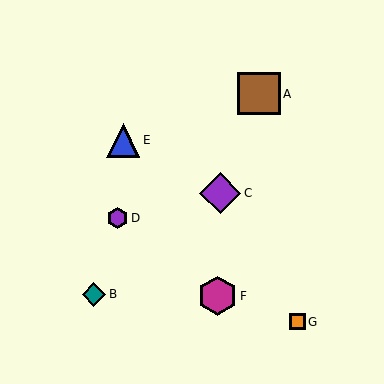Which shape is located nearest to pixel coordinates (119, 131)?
The blue triangle (labeled E) at (123, 140) is nearest to that location.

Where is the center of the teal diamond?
The center of the teal diamond is at (94, 294).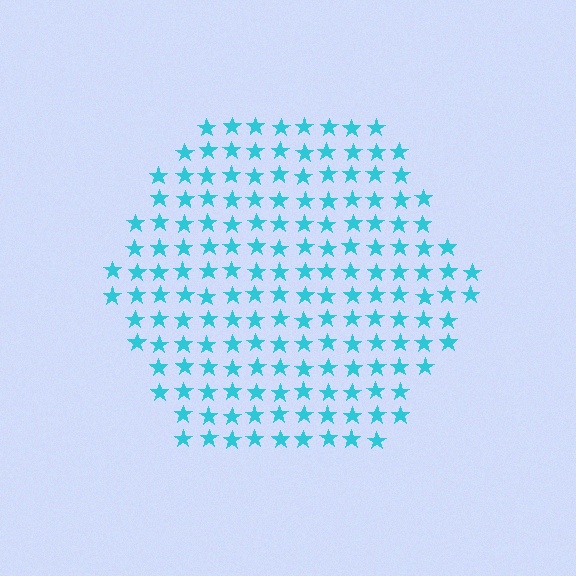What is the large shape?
The large shape is a hexagon.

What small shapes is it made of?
It is made of small stars.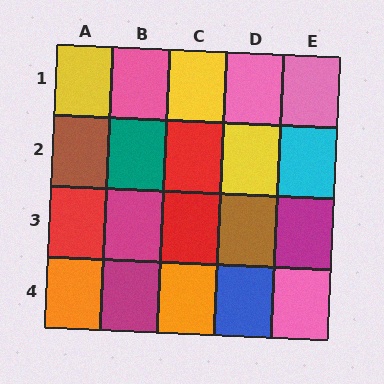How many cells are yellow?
3 cells are yellow.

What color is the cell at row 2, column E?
Cyan.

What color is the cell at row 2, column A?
Brown.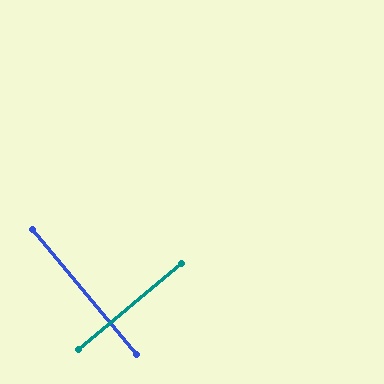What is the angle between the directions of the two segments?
Approximately 90 degrees.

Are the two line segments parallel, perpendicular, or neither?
Perpendicular — they meet at approximately 90°.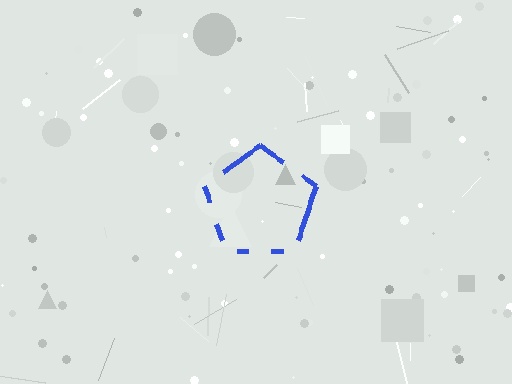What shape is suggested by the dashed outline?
The dashed outline suggests a pentagon.